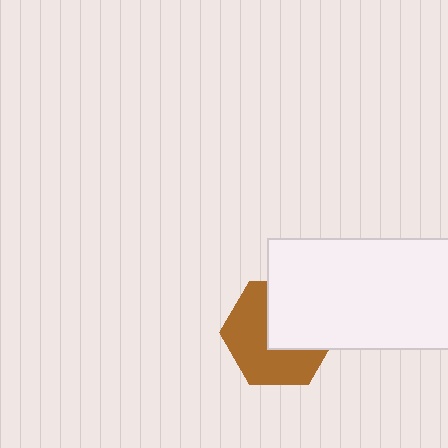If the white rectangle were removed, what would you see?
You would see the complete brown hexagon.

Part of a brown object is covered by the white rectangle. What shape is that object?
It is a hexagon.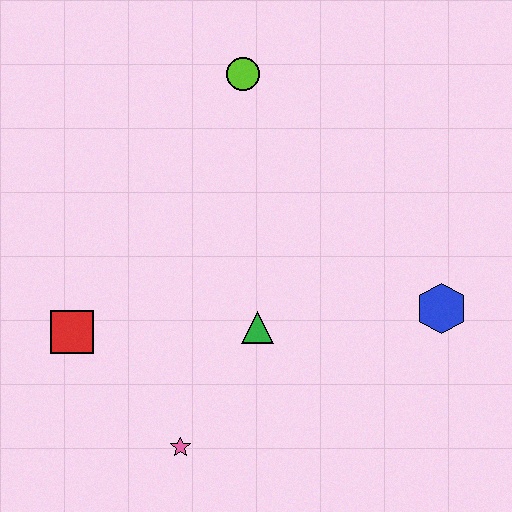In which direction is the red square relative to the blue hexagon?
The red square is to the left of the blue hexagon.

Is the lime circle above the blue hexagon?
Yes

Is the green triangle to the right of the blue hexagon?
No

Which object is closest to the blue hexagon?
The green triangle is closest to the blue hexagon.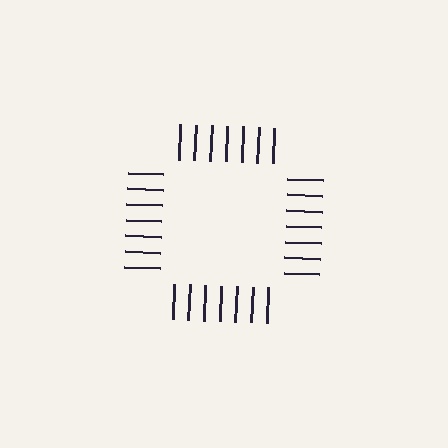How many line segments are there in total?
28 — 7 along each of the 4 edges.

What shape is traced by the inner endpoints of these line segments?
An illusory square — the line segments terminate on its edges but no continuous stroke is drawn.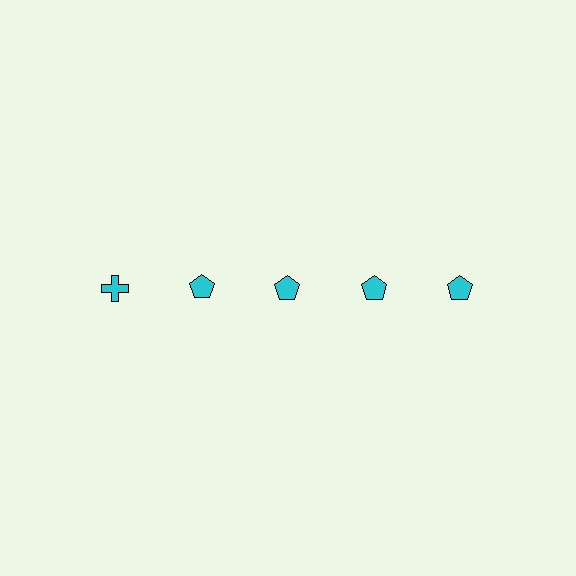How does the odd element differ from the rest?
It has a different shape: cross instead of pentagon.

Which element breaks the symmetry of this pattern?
The cyan cross in the top row, leftmost column breaks the symmetry. All other shapes are cyan pentagons.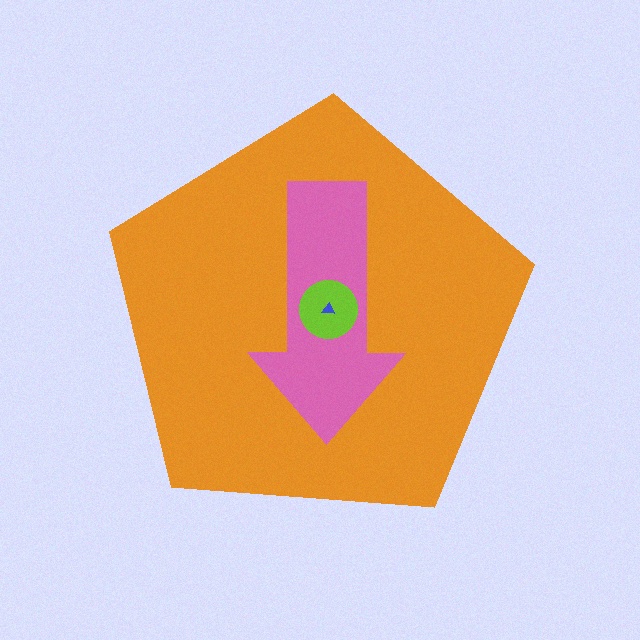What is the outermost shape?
The orange pentagon.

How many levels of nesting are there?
4.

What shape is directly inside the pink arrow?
The lime circle.